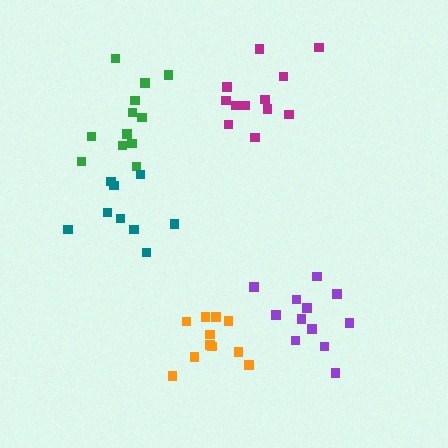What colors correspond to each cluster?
The clusters are colored: green, orange, magenta, purple, teal.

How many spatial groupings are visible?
There are 5 spatial groupings.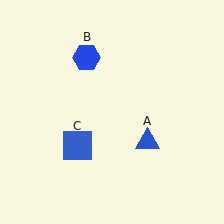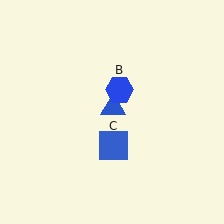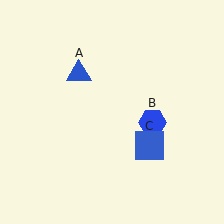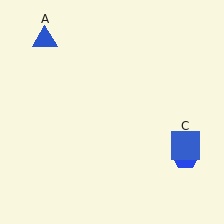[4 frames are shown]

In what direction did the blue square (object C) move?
The blue square (object C) moved right.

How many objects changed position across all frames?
3 objects changed position: blue triangle (object A), blue hexagon (object B), blue square (object C).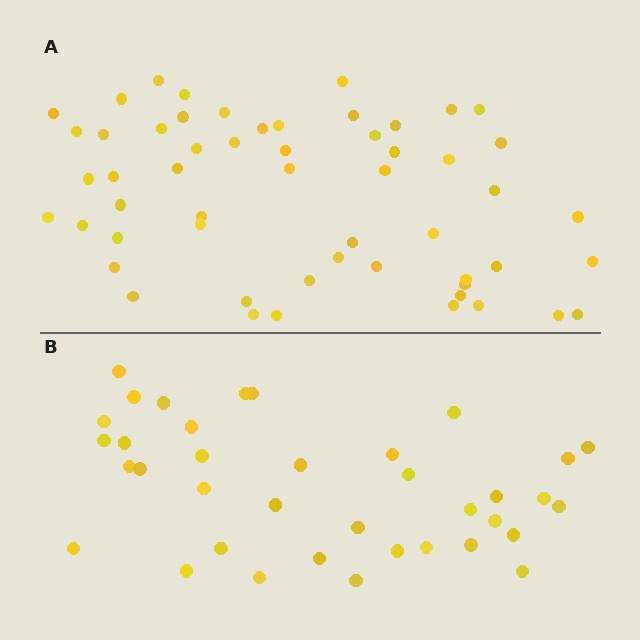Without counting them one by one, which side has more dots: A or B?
Region A (the top region) has more dots.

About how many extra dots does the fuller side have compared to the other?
Region A has approximately 20 more dots than region B.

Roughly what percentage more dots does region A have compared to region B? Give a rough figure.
About 50% more.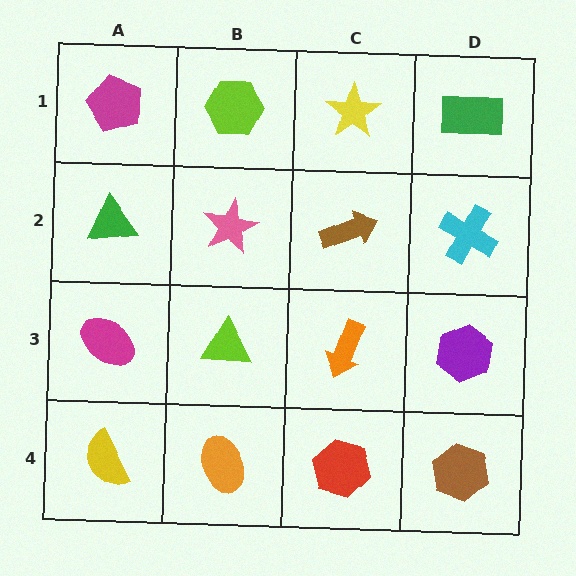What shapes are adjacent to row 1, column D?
A cyan cross (row 2, column D), a yellow star (row 1, column C).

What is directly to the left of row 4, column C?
An orange ellipse.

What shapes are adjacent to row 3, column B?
A pink star (row 2, column B), an orange ellipse (row 4, column B), a magenta ellipse (row 3, column A), an orange arrow (row 3, column C).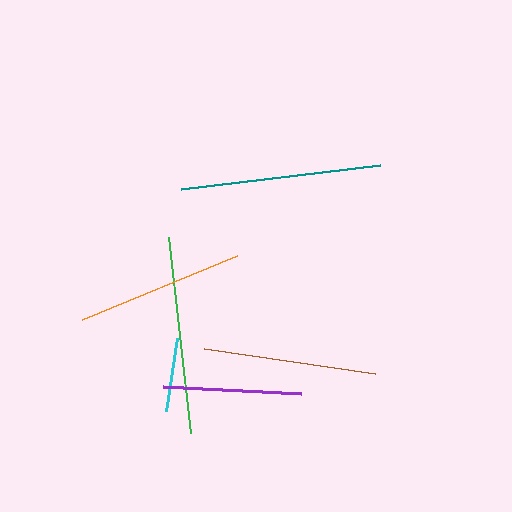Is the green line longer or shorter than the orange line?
The green line is longer than the orange line.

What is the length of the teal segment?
The teal segment is approximately 201 pixels long.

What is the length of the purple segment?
The purple segment is approximately 138 pixels long.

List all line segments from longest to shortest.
From longest to shortest: teal, green, brown, orange, purple, cyan.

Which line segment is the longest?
The teal line is the longest at approximately 201 pixels.